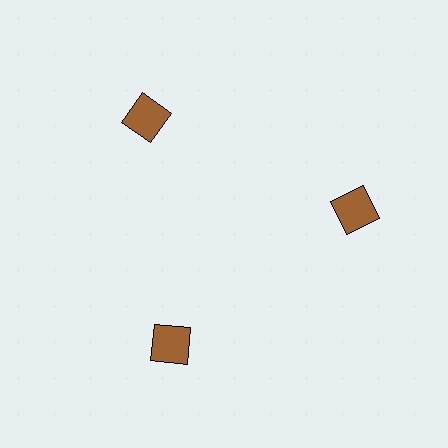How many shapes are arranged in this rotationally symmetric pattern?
There are 3 shapes, arranged in 3 groups of 1.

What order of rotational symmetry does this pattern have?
This pattern has 3-fold rotational symmetry.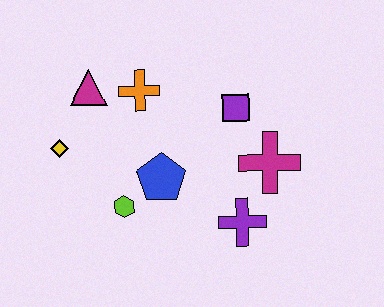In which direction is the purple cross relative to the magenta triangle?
The purple cross is to the right of the magenta triangle.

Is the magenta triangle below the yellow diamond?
No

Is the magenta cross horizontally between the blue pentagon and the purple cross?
No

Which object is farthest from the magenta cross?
The yellow diamond is farthest from the magenta cross.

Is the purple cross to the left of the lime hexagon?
No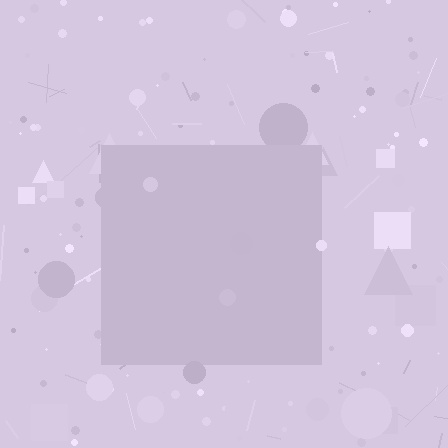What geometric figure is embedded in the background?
A square is embedded in the background.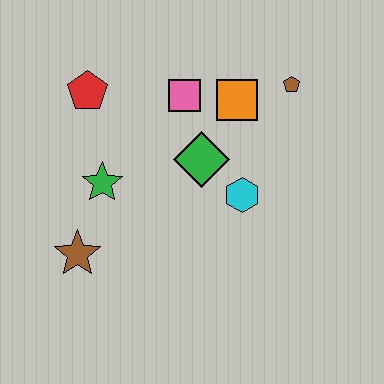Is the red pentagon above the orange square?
Yes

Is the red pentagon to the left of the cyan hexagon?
Yes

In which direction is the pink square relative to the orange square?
The pink square is to the left of the orange square.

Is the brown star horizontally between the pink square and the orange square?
No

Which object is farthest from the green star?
The brown pentagon is farthest from the green star.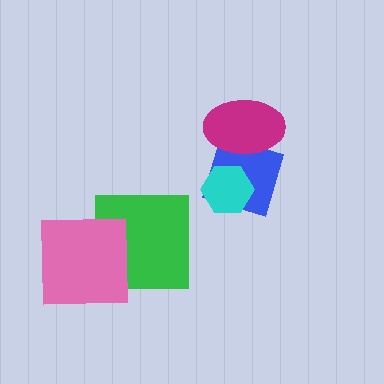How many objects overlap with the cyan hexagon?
1 object overlaps with the cyan hexagon.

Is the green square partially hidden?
Yes, it is partially covered by another shape.